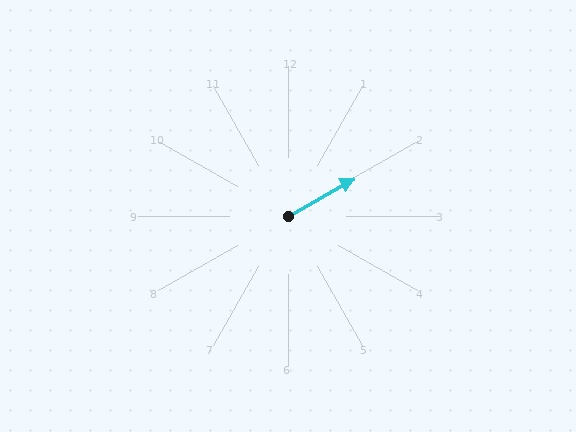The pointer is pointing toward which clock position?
Roughly 2 o'clock.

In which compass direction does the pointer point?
Northeast.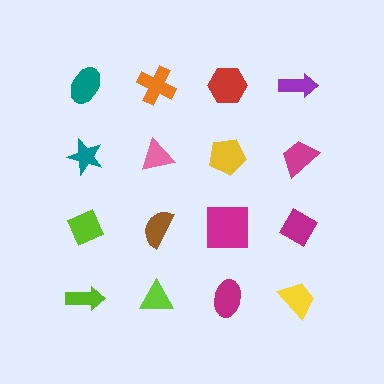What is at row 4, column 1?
A lime arrow.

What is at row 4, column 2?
A lime triangle.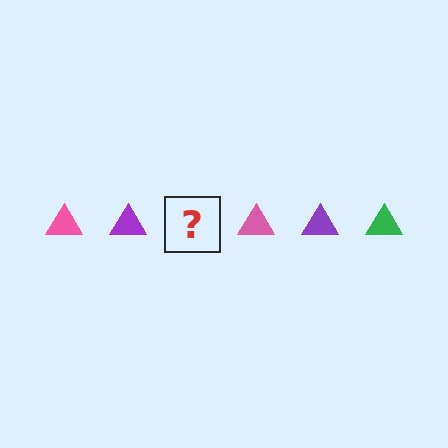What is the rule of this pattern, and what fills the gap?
The rule is that the pattern cycles through pink, purple, green triangles. The gap should be filled with a green triangle.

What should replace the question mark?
The question mark should be replaced with a green triangle.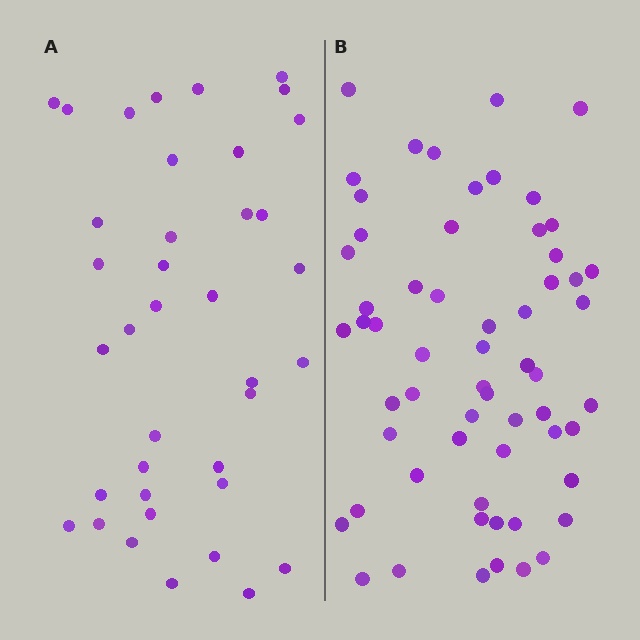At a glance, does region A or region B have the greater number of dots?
Region B (the right region) has more dots.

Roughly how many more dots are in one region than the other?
Region B has approximately 20 more dots than region A.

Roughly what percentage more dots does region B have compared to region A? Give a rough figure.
About 60% more.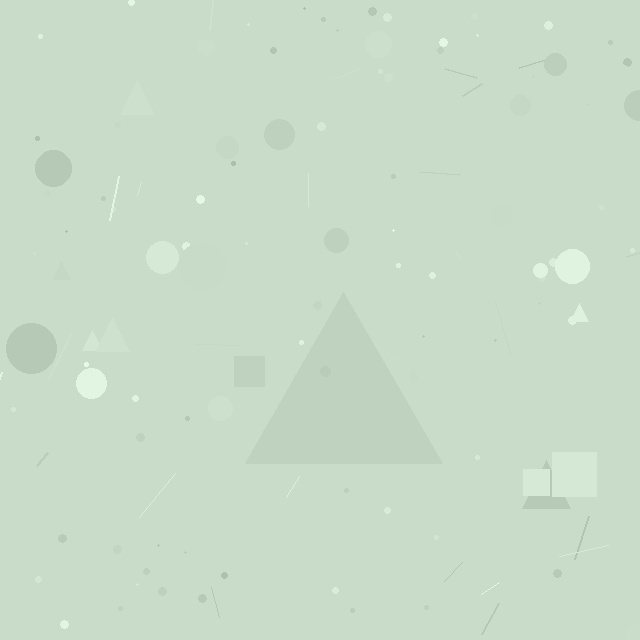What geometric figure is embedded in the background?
A triangle is embedded in the background.